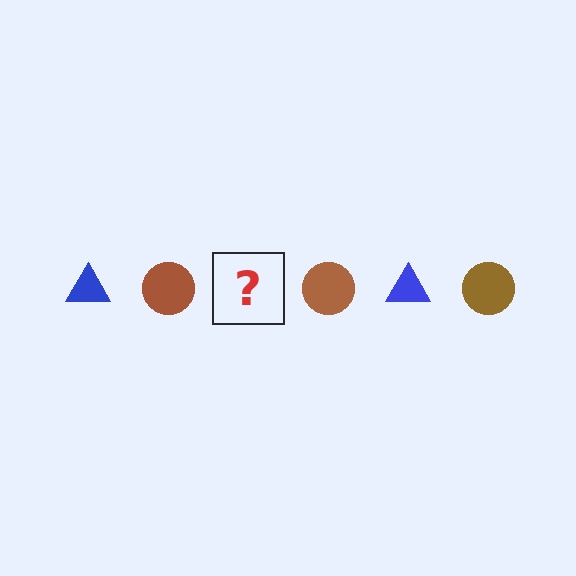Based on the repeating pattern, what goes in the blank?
The blank should be a blue triangle.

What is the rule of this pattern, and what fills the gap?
The rule is that the pattern alternates between blue triangle and brown circle. The gap should be filled with a blue triangle.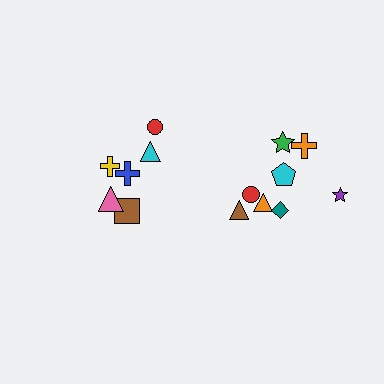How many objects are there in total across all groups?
There are 14 objects.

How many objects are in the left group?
There are 6 objects.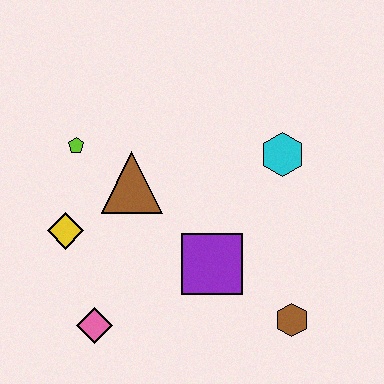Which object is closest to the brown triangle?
The lime pentagon is closest to the brown triangle.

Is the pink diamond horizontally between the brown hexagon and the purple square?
No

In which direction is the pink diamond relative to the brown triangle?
The pink diamond is below the brown triangle.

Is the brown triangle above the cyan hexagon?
No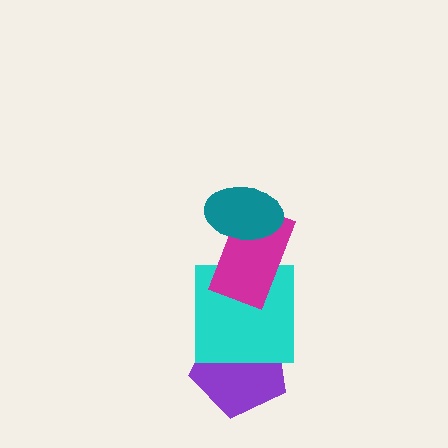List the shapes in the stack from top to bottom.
From top to bottom: the teal ellipse, the magenta rectangle, the cyan square, the purple pentagon.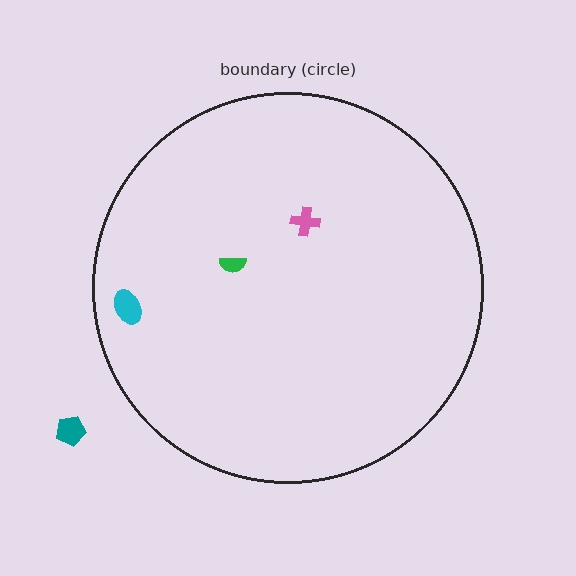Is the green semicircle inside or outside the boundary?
Inside.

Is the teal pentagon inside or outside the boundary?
Outside.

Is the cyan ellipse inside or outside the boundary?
Inside.